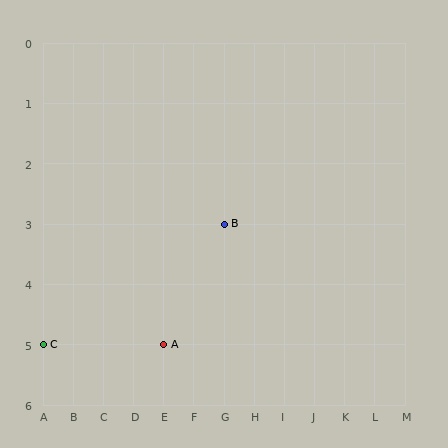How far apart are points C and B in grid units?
Points C and B are 6 columns and 2 rows apart (about 6.3 grid units diagonally).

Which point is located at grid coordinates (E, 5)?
Point A is at (E, 5).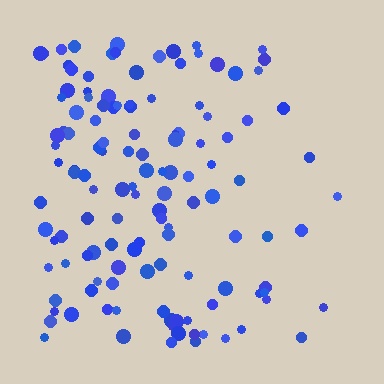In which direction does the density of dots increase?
From right to left, with the left side densest.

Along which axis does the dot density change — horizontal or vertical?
Horizontal.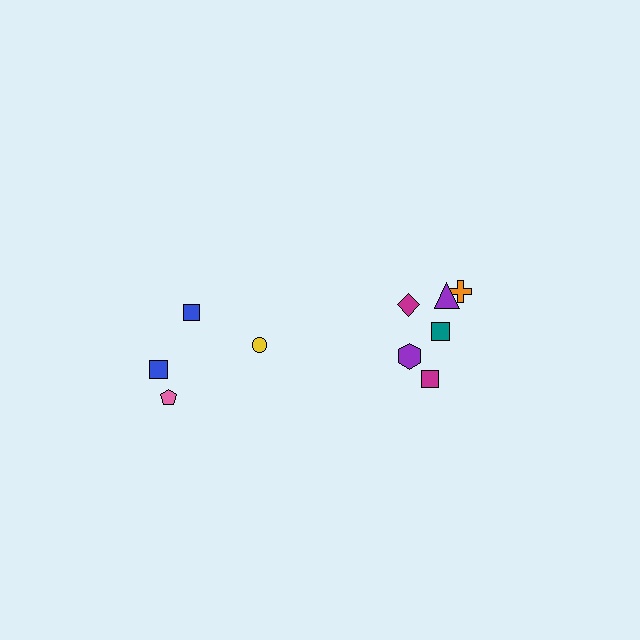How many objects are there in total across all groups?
There are 10 objects.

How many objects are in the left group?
There are 4 objects.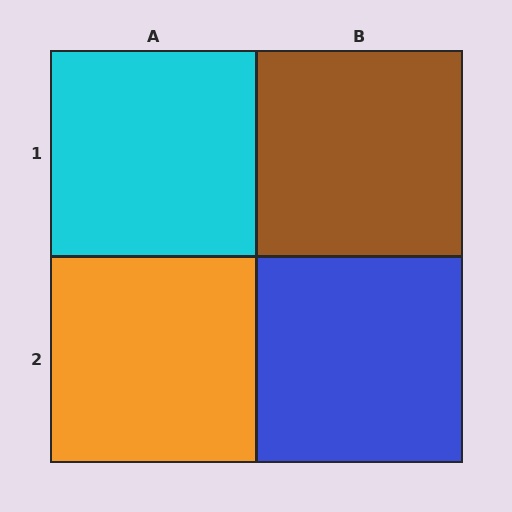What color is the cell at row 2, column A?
Orange.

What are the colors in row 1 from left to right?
Cyan, brown.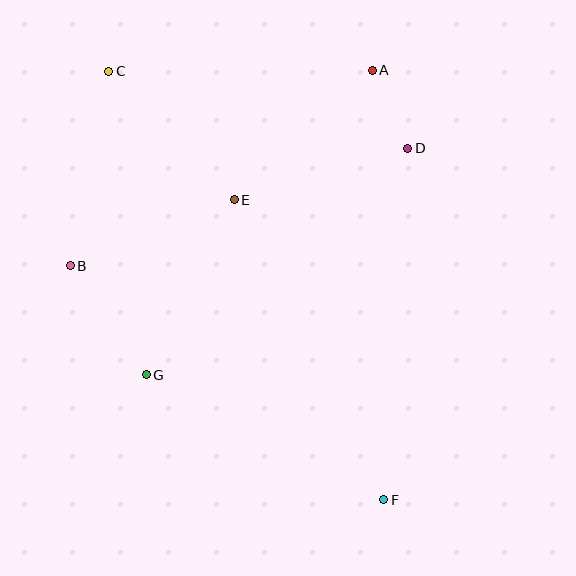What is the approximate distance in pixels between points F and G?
The distance between F and G is approximately 268 pixels.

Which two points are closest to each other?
Points A and D are closest to each other.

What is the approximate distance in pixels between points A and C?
The distance between A and C is approximately 264 pixels.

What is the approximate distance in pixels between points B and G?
The distance between B and G is approximately 133 pixels.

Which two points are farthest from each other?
Points C and F are farthest from each other.